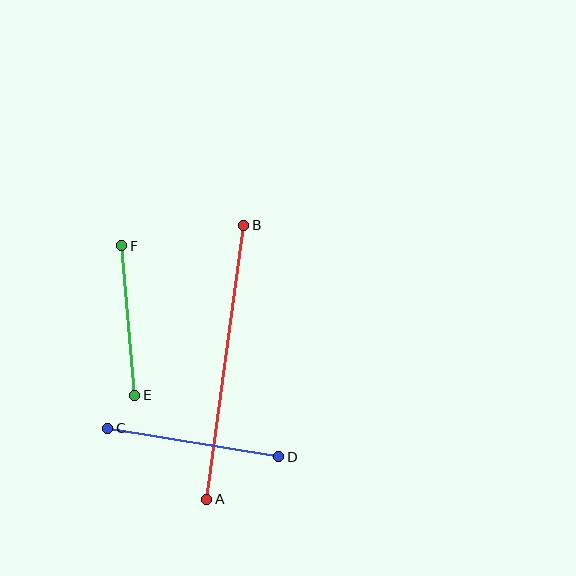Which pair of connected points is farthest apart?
Points A and B are farthest apart.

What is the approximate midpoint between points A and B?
The midpoint is at approximately (225, 362) pixels.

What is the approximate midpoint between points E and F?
The midpoint is at approximately (128, 320) pixels.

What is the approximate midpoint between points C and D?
The midpoint is at approximately (193, 443) pixels.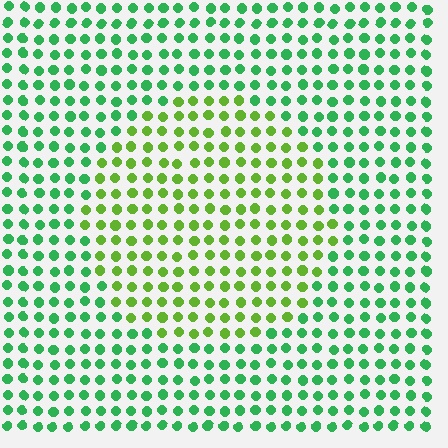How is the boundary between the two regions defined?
The boundary is defined purely by a slight shift in hue (about 40 degrees). Spacing, size, and orientation are identical on both sides.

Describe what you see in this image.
The image is filled with small green elements in a uniform arrangement. A circle-shaped region is visible where the elements are tinted to a slightly different hue, forming a subtle color boundary.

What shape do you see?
I see a circle.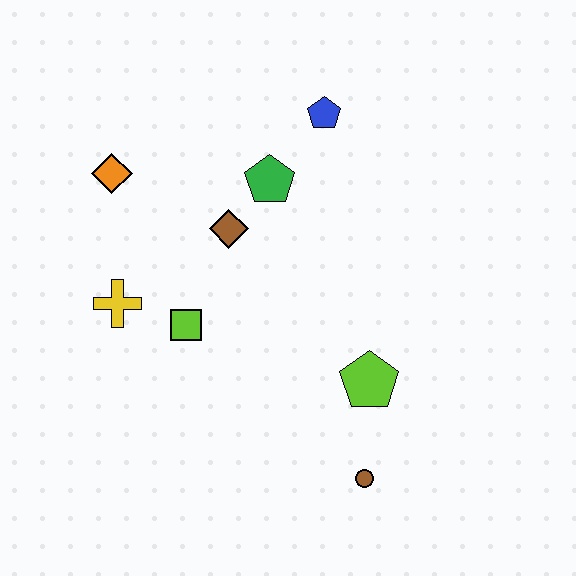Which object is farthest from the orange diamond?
The brown circle is farthest from the orange diamond.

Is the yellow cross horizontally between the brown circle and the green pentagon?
No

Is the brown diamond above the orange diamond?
No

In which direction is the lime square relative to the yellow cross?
The lime square is to the right of the yellow cross.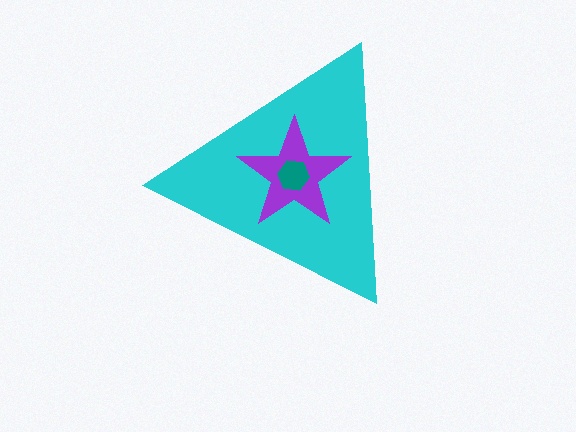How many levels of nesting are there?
3.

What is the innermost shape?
The teal hexagon.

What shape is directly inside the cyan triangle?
The purple star.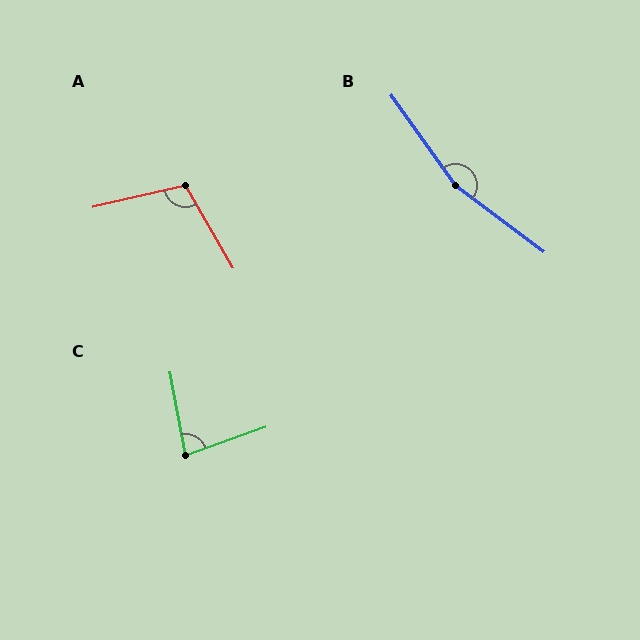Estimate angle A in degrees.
Approximately 107 degrees.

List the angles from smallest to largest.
C (81°), A (107°), B (163°).